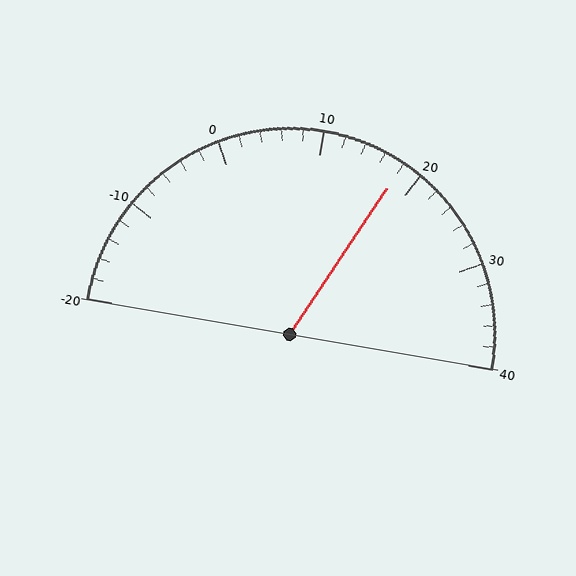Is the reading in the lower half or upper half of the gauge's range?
The reading is in the upper half of the range (-20 to 40).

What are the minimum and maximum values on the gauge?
The gauge ranges from -20 to 40.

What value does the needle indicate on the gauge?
The needle indicates approximately 18.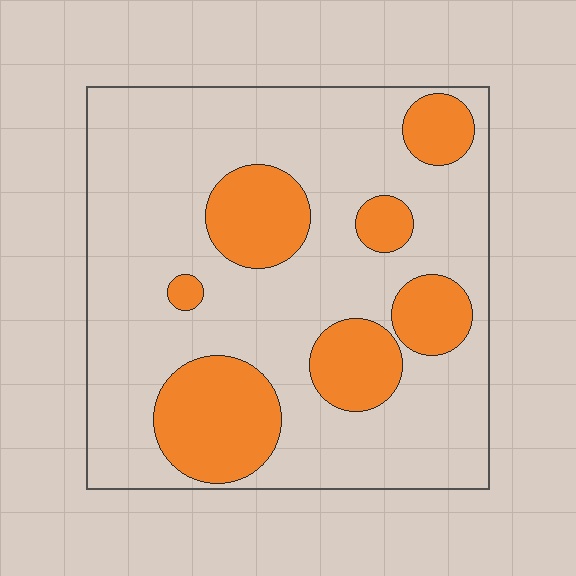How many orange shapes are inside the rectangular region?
7.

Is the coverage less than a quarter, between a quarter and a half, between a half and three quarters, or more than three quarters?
Between a quarter and a half.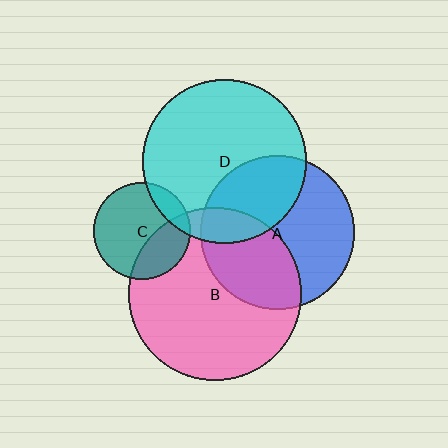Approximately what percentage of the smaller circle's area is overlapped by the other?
Approximately 10%.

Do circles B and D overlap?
Yes.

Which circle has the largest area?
Circle B (pink).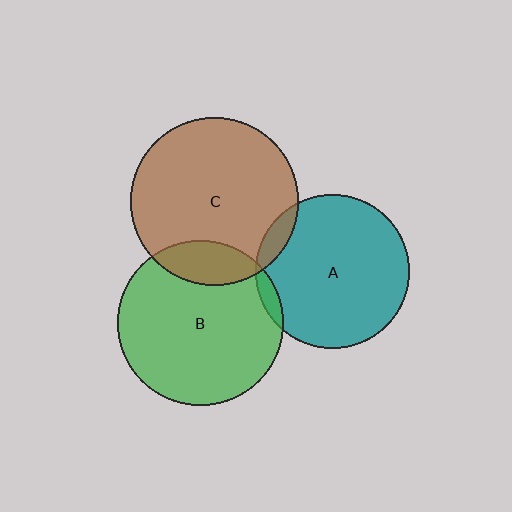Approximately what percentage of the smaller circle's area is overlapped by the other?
Approximately 5%.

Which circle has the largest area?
Circle C (brown).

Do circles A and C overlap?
Yes.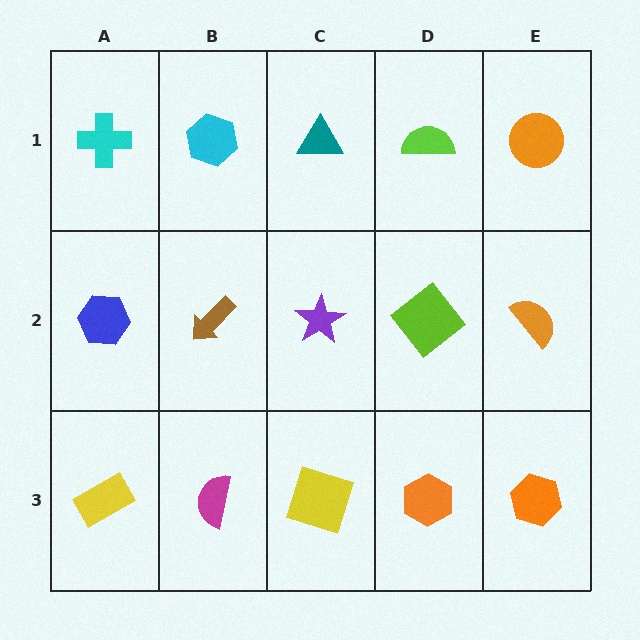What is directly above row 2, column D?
A lime semicircle.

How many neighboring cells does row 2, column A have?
3.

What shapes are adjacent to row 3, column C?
A purple star (row 2, column C), a magenta semicircle (row 3, column B), an orange hexagon (row 3, column D).